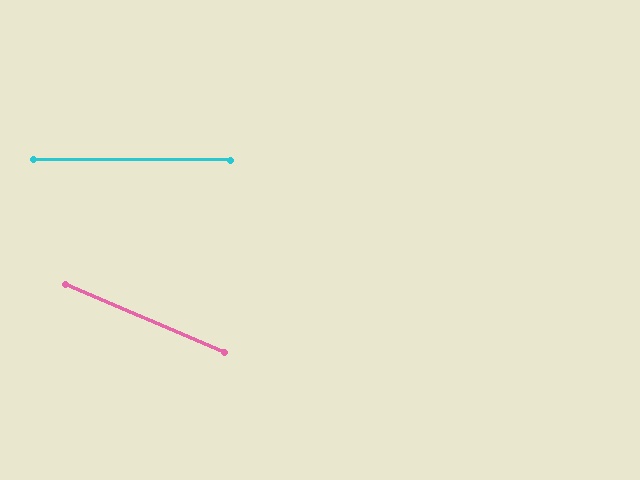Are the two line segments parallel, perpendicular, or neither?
Neither parallel nor perpendicular — they differ by about 23°.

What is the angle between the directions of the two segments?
Approximately 23 degrees.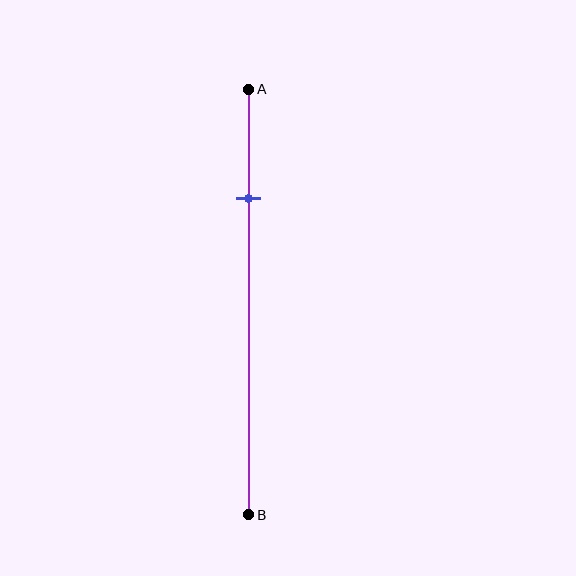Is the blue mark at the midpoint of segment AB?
No, the mark is at about 25% from A, not at the 50% midpoint.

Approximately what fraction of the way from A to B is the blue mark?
The blue mark is approximately 25% of the way from A to B.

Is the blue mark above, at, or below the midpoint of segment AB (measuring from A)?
The blue mark is above the midpoint of segment AB.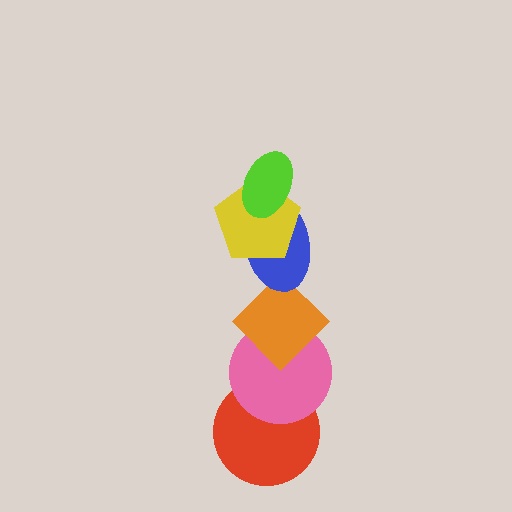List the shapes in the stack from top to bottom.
From top to bottom: the lime ellipse, the yellow pentagon, the blue ellipse, the orange diamond, the pink circle, the red circle.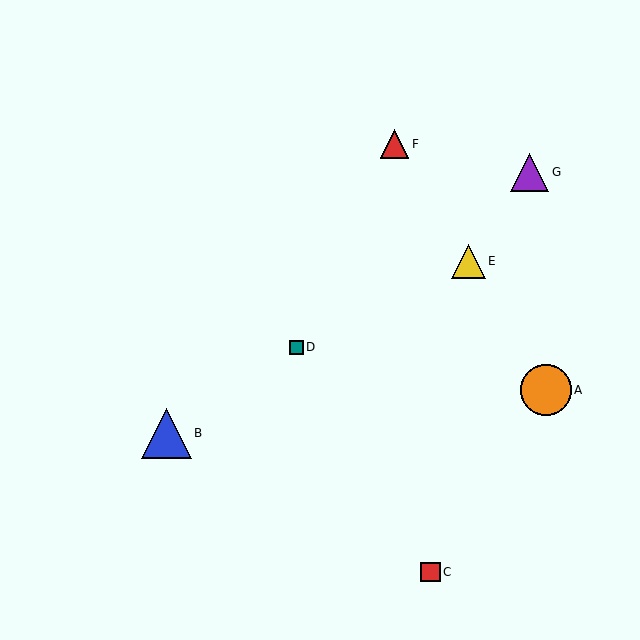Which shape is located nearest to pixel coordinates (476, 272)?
The yellow triangle (labeled E) at (468, 261) is nearest to that location.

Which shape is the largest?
The orange circle (labeled A) is the largest.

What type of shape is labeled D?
Shape D is a teal square.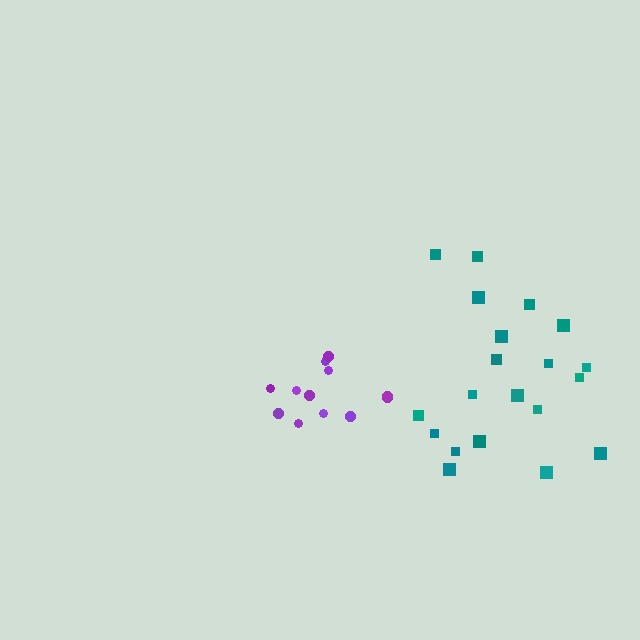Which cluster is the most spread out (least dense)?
Teal.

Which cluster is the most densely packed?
Purple.